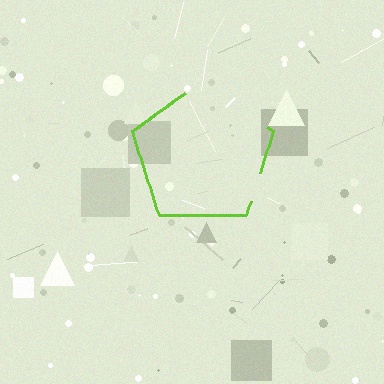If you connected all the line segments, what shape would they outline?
They would outline a pentagon.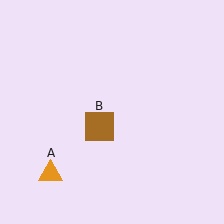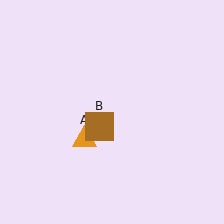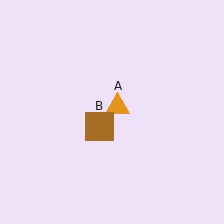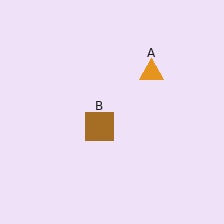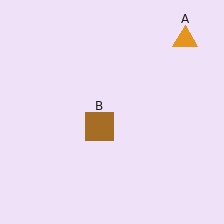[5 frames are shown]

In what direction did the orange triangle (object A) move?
The orange triangle (object A) moved up and to the right.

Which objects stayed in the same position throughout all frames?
Brown square (object B) remained stationary.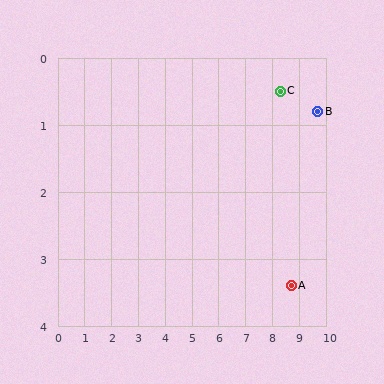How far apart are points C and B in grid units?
Points C and B are about 1.4 grid units apart.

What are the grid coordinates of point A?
Point A is at approximately (8.7, 3.4).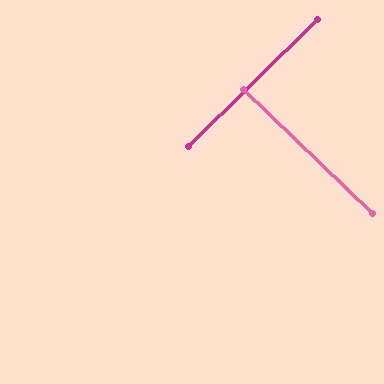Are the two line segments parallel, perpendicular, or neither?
Perpendicular — they meet at approximately 88°.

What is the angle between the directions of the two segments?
Approximately 88 degrees.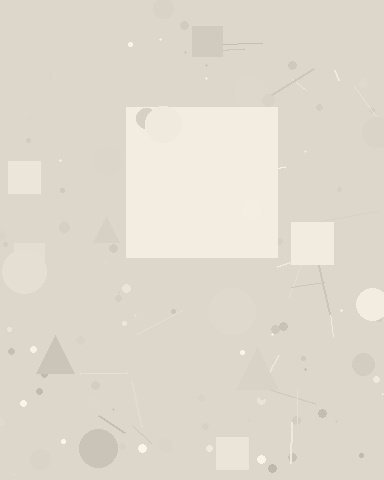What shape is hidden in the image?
A square is hidden in the image.